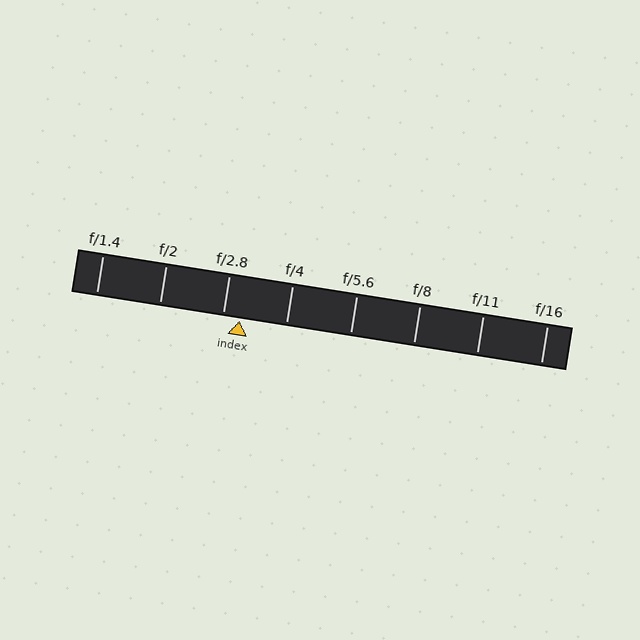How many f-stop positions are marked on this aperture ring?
There are 8 f-stop positions marked.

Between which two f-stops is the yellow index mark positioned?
The index mark is between f/2.8 and f/4.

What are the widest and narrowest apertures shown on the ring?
The widest aperture shown is f/1.4 and the narrowest is f/16.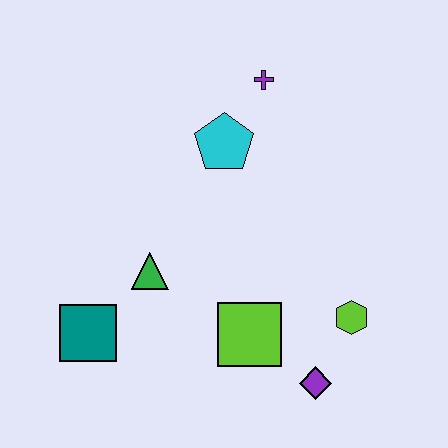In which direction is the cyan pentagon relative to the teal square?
The cyan pentagon is above the teal square.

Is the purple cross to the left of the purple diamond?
Yes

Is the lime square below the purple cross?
Yes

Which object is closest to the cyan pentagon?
The purple cross is closest to the cyan pentagon.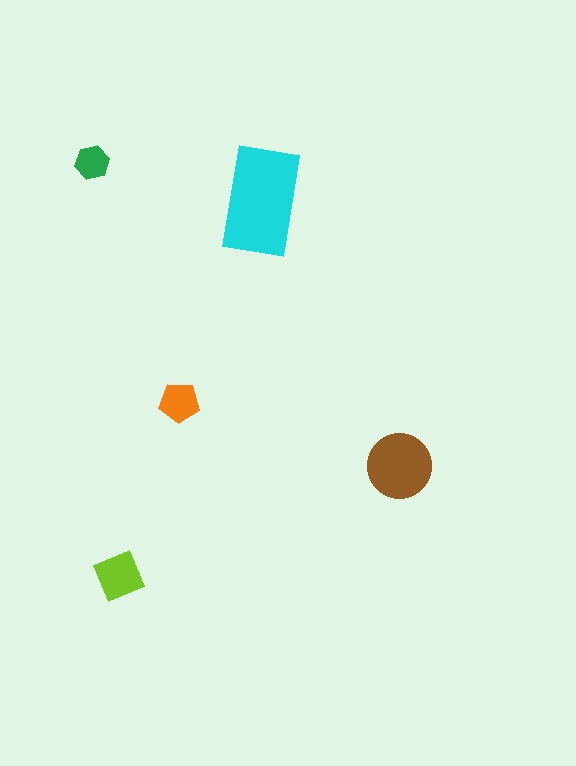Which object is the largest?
The cyan rectangle.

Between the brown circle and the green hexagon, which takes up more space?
The brown circle.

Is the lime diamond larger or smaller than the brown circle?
Smaller.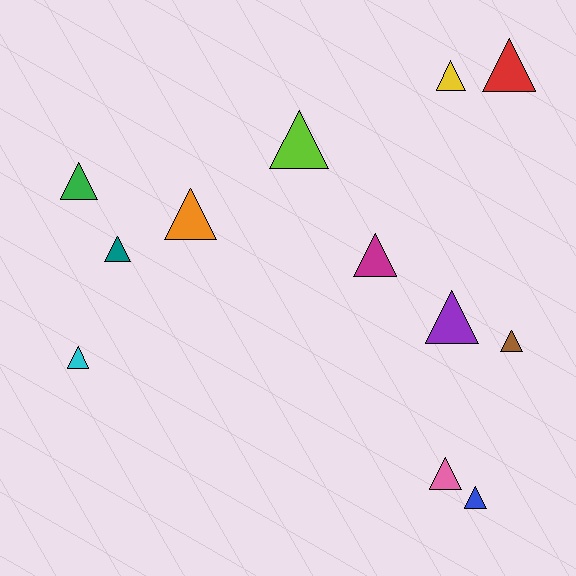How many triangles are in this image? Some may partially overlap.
There are 12 triangles.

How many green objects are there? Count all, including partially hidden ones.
There is 1 green object.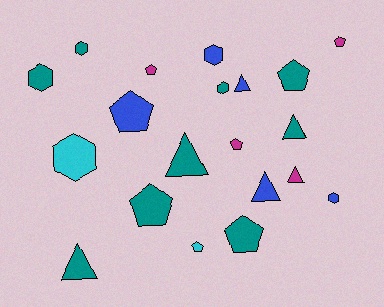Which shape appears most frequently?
Pentagon, with 8 objects.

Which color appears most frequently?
Teal, with 9 objects.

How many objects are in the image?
There are 20 objects.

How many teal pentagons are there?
There are 3 teal pentagons.